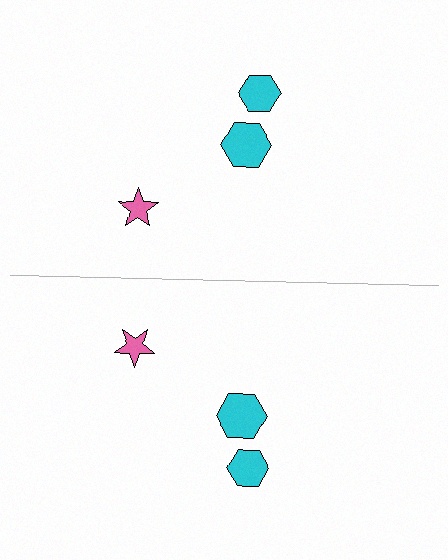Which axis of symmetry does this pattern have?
The pattern has a horizontal axis of symmetry running through the center of the image.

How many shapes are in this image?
There are 6 shapes in this image.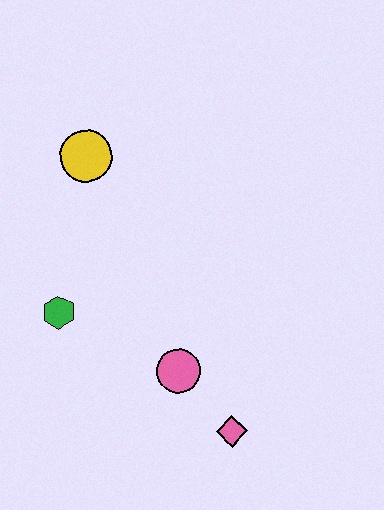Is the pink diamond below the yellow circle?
Yes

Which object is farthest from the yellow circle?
The pink diamond is farthest from the yellow circle.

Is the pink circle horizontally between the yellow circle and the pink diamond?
Yes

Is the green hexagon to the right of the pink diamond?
No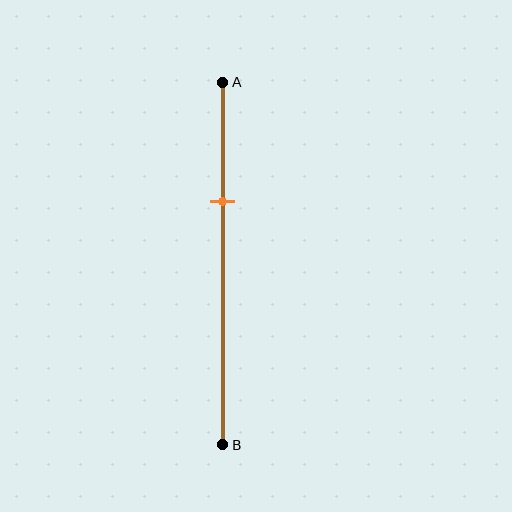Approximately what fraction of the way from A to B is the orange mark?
The orange mark is approximately 35% of the way from A to B.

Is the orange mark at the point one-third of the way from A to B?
Yes, the mark is approximately at the one-third point.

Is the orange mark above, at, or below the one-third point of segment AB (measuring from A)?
The orange mark is approximately at the one-third point of segment AB.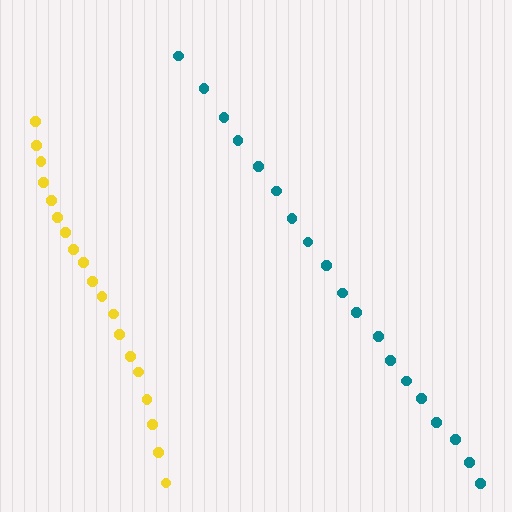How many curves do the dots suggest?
There are 2 distinct paths.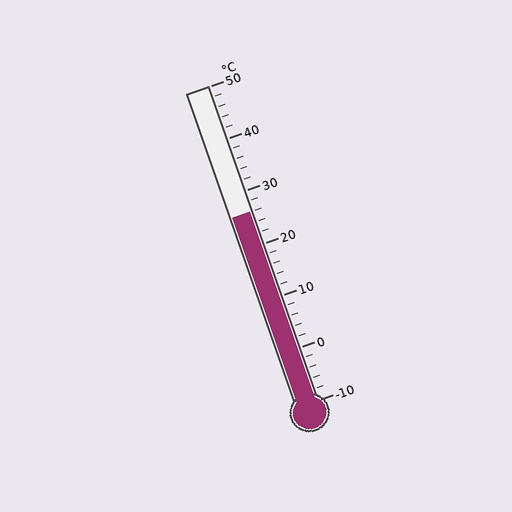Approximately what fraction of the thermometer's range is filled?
The thermometer is filled to approximately 60% of its range.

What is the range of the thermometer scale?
The thermometer scale ranges from -10°C to 50°C.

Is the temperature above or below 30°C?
The temperature is below 30°C.